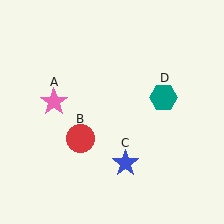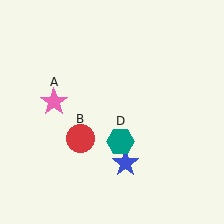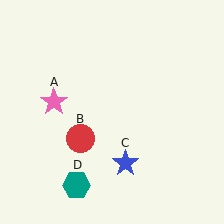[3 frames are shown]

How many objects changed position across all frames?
1 object changed position: teal hexagon (object D).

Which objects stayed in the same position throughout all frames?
Pink star (object A) and red circle (object B) and blue star (object C) remained stationary.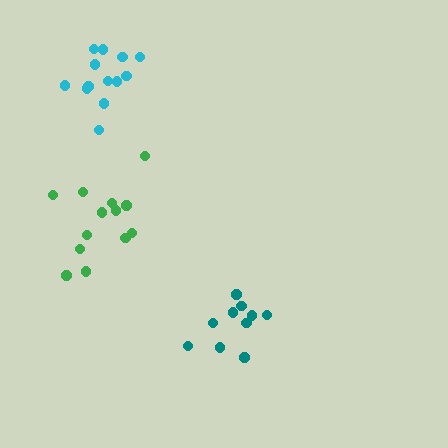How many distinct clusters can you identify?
There are 3 distinct clusters.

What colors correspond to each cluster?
The clusters are colored: green, cyan, teal.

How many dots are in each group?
Group 1: 13 dots, Group 2: 13 dots, Group 3: 10 dots (36 total).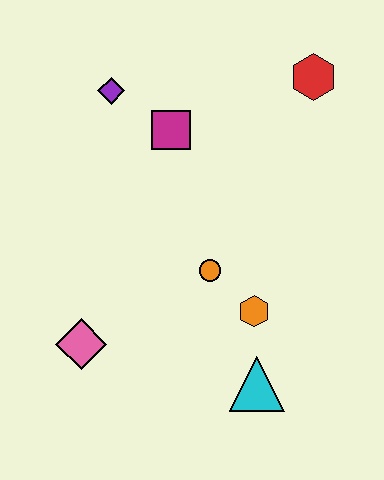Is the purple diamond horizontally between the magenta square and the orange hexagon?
No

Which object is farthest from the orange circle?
The red hexagon is farthest from the orange circle.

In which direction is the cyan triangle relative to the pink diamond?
The cyan triangle is to the right of the pink diamond.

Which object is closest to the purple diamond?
The magenta square is closest to the purple diamond.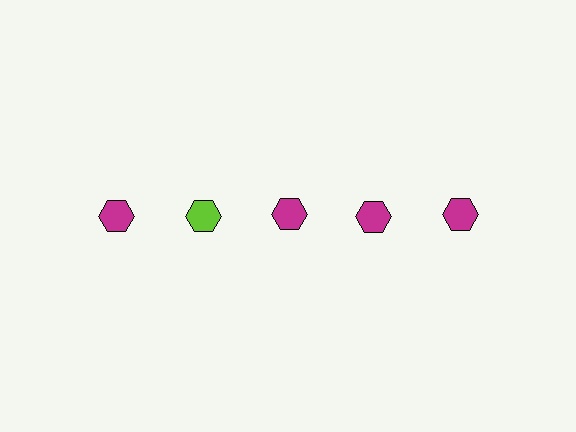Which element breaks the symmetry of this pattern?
The lime hexagon in the top row, second from left column breaks the symmetry. All other shapes are magenta hexagons.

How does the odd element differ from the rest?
It has a different color: lime instead of magenta.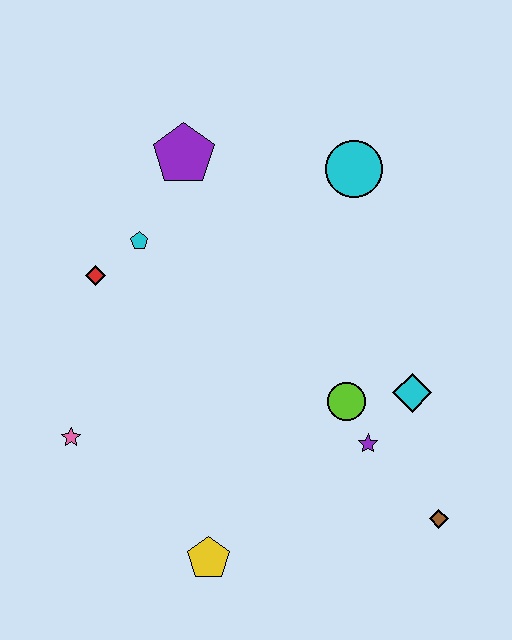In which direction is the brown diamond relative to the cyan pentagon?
The brown diamond is to the right of the cyan pentagon.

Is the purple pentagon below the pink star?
No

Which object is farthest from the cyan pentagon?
The brown diamond is farthest from the cyan pentagon.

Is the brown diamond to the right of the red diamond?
Yes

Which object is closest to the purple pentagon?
The cyan pentagon is closest to the purple pentagon.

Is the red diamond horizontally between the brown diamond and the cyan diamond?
No